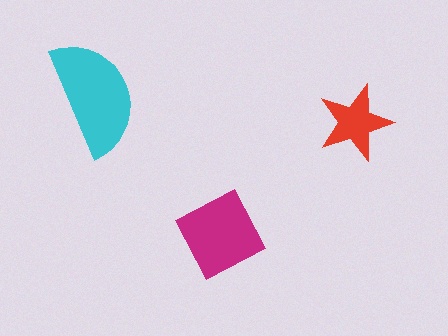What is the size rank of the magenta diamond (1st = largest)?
2nd.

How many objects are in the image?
There are 3 objects in the image.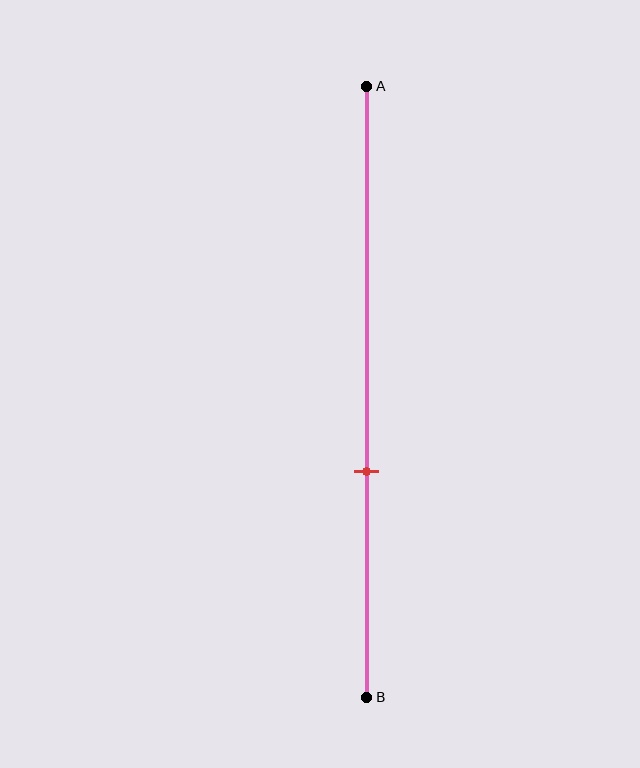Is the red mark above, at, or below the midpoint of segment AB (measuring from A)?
The red mark is below the midpoint of segment AB.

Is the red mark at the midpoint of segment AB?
No, the mark is at about 65% from A, not at the 50% midpoint.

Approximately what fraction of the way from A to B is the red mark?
The red mark is approximately 65% of the way from A to B.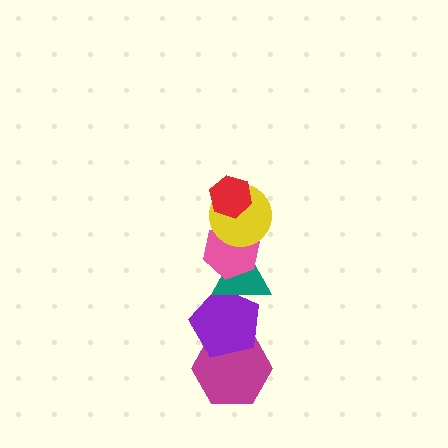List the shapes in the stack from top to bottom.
From top to bottom: the red hexagon, the yellow circle, the pink hexagon, the teal triangle, the purple pentagon, the magenta hexagon.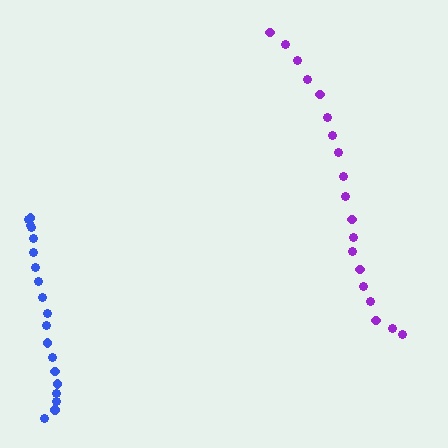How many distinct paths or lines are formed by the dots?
There are 2 distinct paths.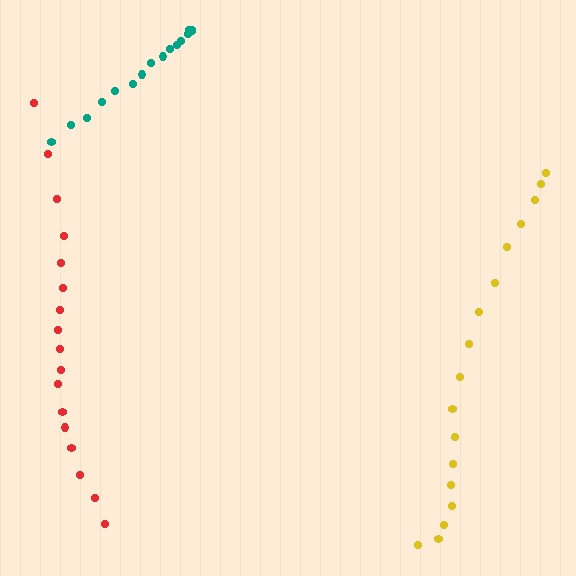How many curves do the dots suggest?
There are 3 distinct paths.